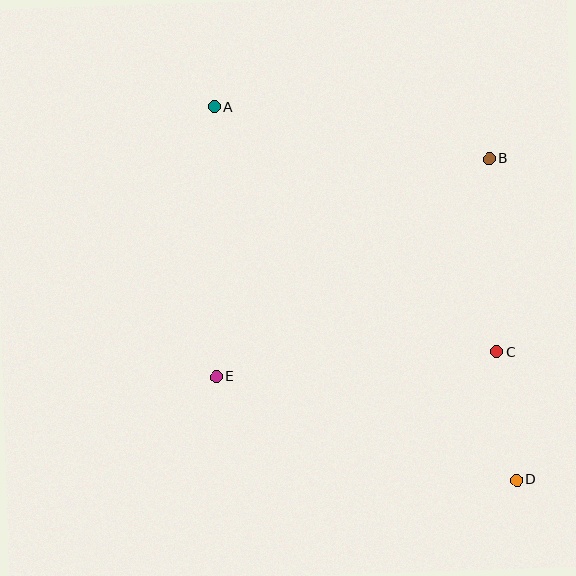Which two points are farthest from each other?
Points A and D are farthest from each other.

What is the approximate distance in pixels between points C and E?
The distance between C and E is approximately 282 pixels.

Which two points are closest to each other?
Points C and D are closest to each other.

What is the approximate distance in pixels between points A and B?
The distance between A and B is approximately 279 pixels.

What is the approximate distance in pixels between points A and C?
The distance between A and C is approximately 374 pixels.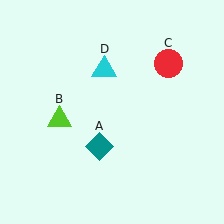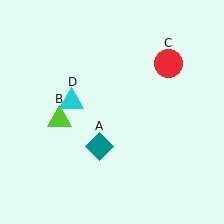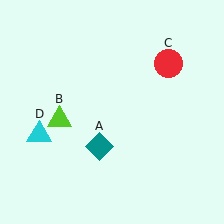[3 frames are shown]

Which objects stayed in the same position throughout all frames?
Teal diamond (object A) and lime triangle (object B) and red circle (object C) remained stationary.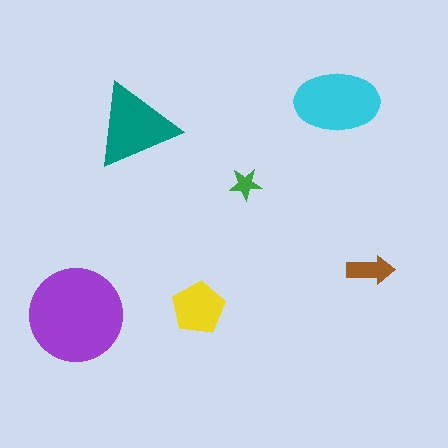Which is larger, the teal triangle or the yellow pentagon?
The teal triangle.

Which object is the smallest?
The green star.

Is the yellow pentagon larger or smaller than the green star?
Larger.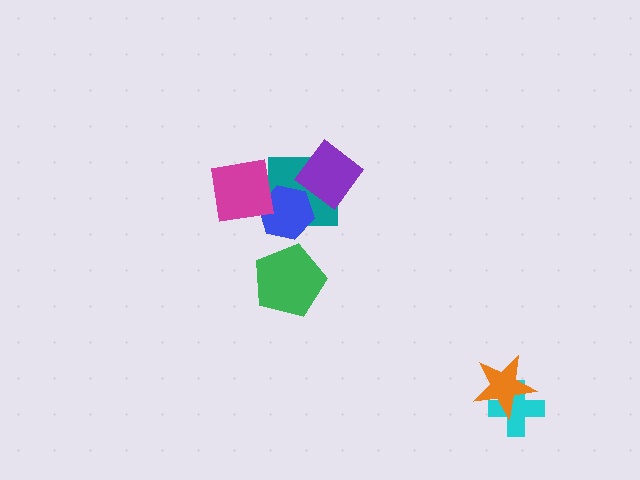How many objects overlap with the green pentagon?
0 objects overlap with the green pentagon.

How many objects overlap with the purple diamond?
1 object overlaps with the purple diamond.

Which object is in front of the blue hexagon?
The magenta square is in front of the blue hexagon.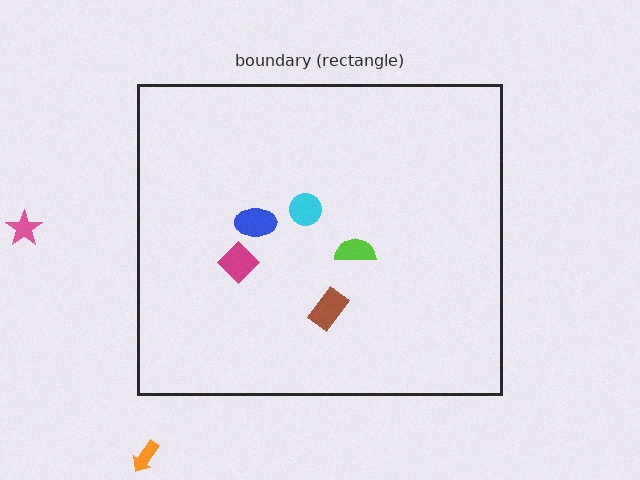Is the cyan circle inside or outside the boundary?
Inside.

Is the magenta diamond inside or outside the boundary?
Inside.